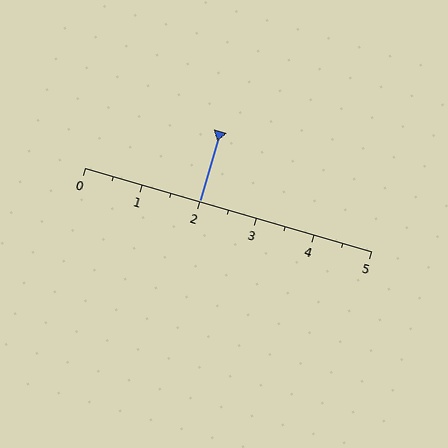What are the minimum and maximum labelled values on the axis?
The axis runs from 0 to 5.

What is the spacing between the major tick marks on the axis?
The major ticks are spaced 1 apart.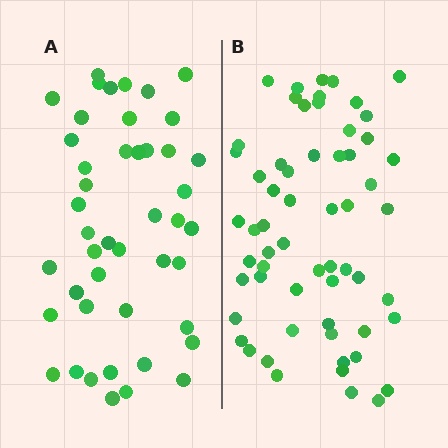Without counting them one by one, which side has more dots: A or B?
Region B (the right region) has more dots.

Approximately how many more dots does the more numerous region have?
Region B has approximately 15 more dots than region A.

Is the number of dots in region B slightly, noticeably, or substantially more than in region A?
Region B has noticeably more, but not dramatically so. The ratio is roughly 1.3 to 1.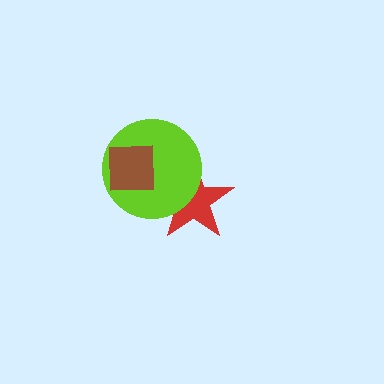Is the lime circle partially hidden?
Yes, it is partially covered by another shape.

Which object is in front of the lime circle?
The brown square is in front of the lime circle.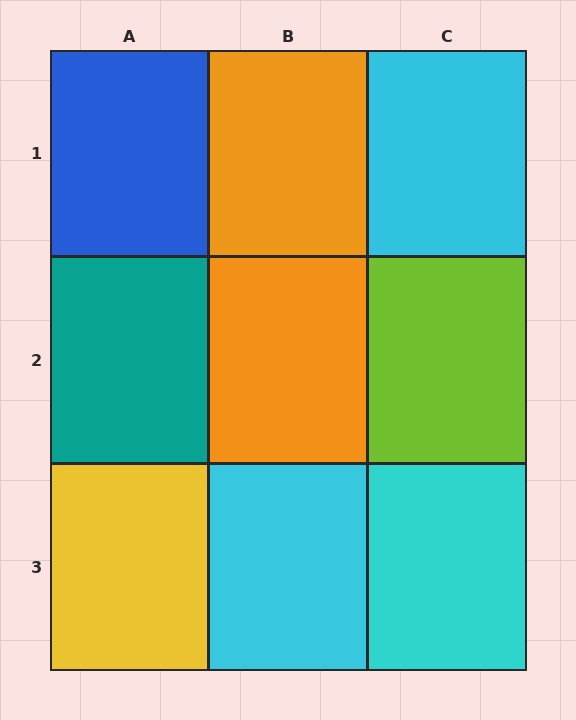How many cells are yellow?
1 cell is yellow.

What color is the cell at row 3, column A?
Yellow.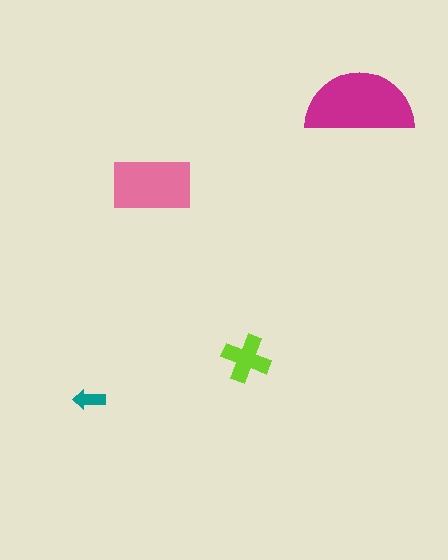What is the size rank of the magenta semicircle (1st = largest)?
1st.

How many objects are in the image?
There are 4 objects in the image.